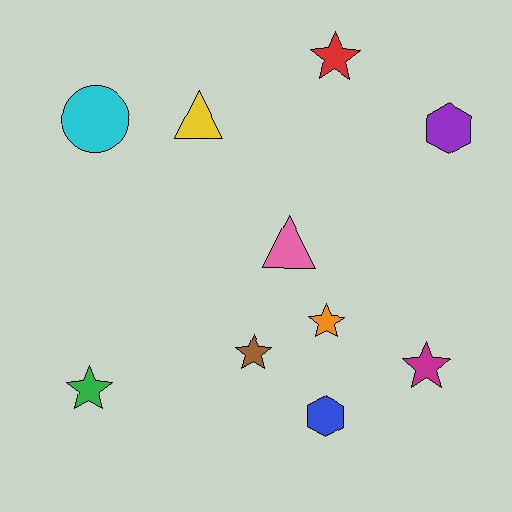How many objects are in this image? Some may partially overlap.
There are 10 objects.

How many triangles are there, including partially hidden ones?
There are 2 triangles.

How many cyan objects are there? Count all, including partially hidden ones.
There is 1 cyan object.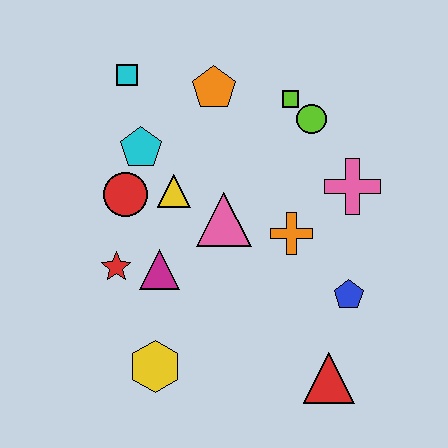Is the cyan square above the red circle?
Yes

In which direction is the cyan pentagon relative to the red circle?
The cyan pentagon is above the red circle.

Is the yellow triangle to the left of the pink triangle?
Yes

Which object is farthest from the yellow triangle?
The red triangle is farthest from the yellow triangle.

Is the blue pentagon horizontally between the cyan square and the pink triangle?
No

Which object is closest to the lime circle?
The lime square is closest to the lime circle.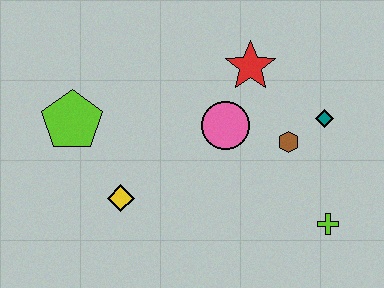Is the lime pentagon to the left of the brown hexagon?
Yes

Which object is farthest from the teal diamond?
The lime pentagon is farthest from the teal diamond.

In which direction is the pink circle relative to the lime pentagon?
The pink circle is to the right of the lime pentagon.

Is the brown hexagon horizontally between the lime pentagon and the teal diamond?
Yes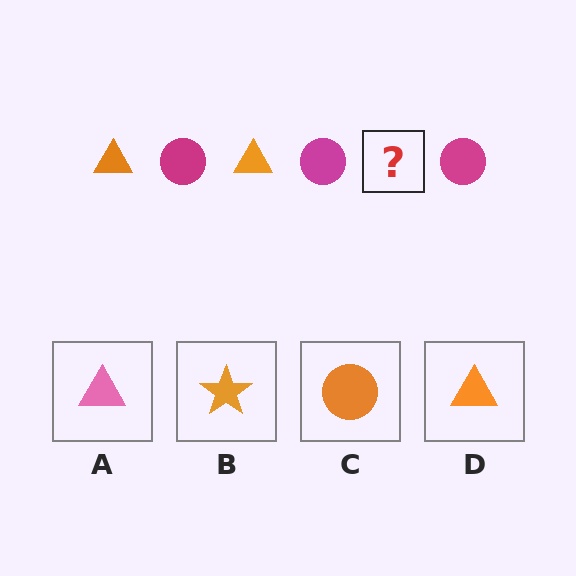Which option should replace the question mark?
Option D.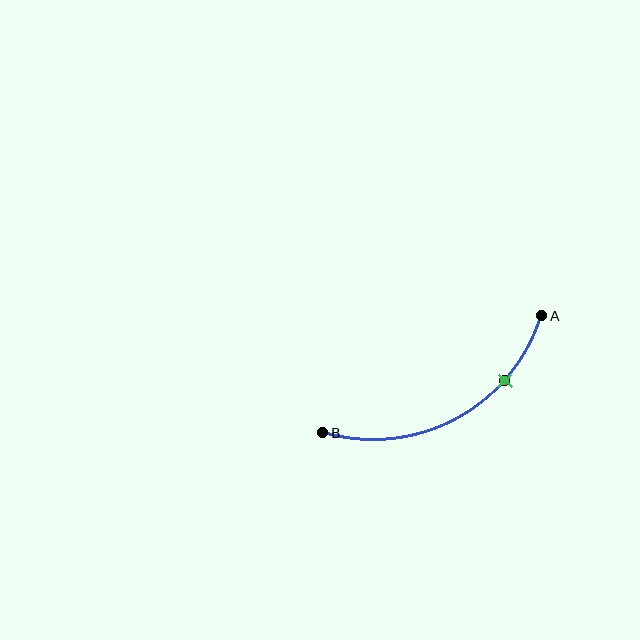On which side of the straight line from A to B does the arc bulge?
The arc bulges below the straight line connecting A and B.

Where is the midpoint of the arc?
The arc midpoint is the point on the curve farthest from the straight line joining A and B. It sits below that line.